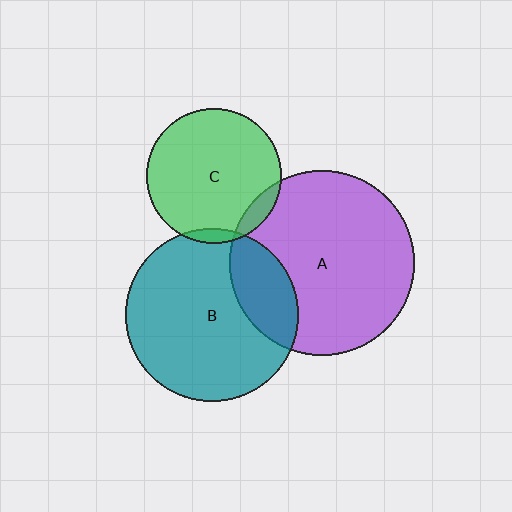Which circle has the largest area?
Circle A (purple).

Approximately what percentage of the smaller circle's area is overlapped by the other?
Approximately 10%.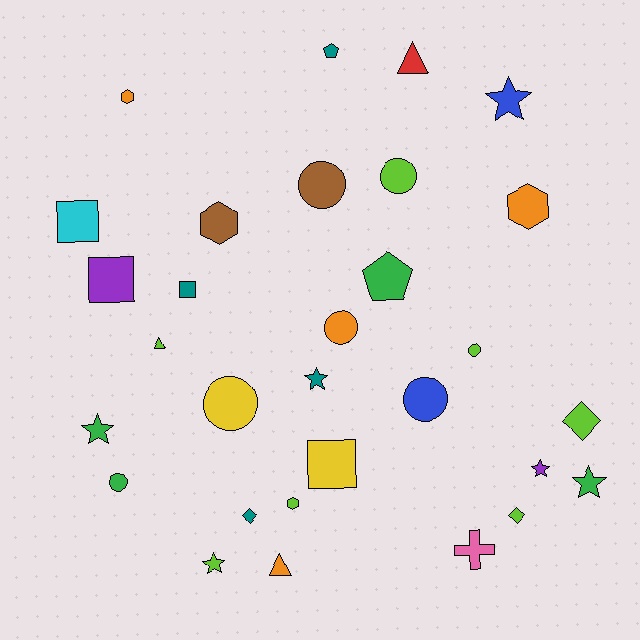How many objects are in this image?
There are 30 objects.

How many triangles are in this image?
There are 3 triangles.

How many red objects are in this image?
There is 1 red object.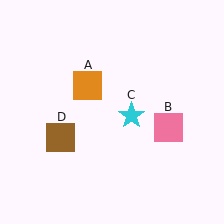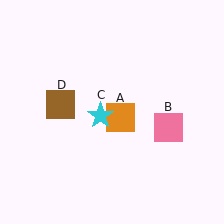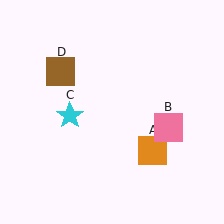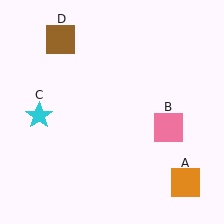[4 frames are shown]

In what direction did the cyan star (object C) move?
The cyan star (object C) moved left.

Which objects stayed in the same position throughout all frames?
Pink square (object B) remained stationary.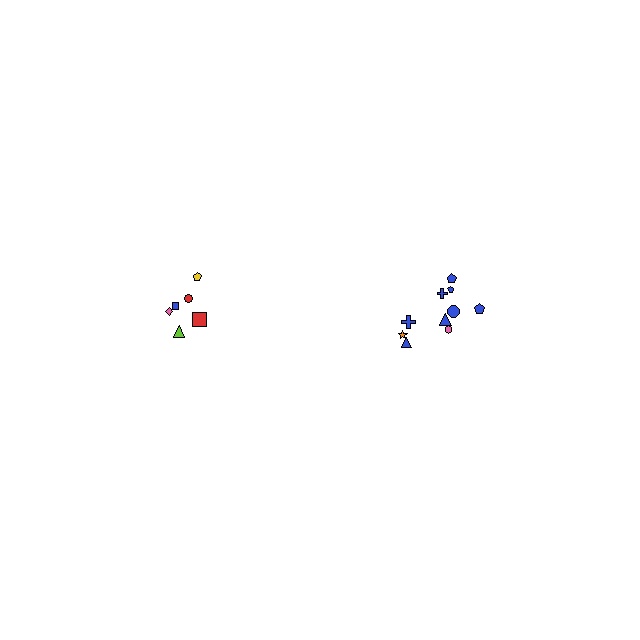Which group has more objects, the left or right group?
The right group.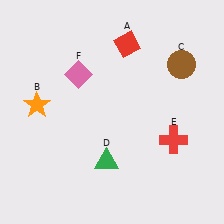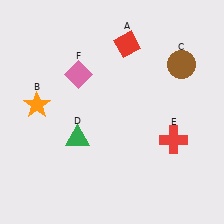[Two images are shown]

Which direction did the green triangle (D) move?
The green triangle (D) moved left.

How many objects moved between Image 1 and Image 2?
1 object moved between the two images.